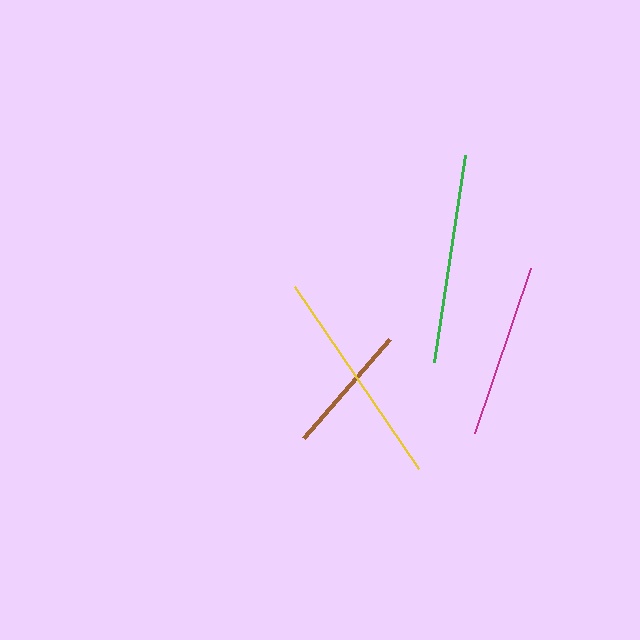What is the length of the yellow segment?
The yellow segment is approximately 220 pixels long.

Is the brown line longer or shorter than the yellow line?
The yellow line is longer than the brown line.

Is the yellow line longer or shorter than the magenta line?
The yellow line is longer than the magenta line.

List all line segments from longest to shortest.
From longest to shortest: yellow, green, magenta, brown.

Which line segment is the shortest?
The brown line is the shortest at approximately 131 pixels.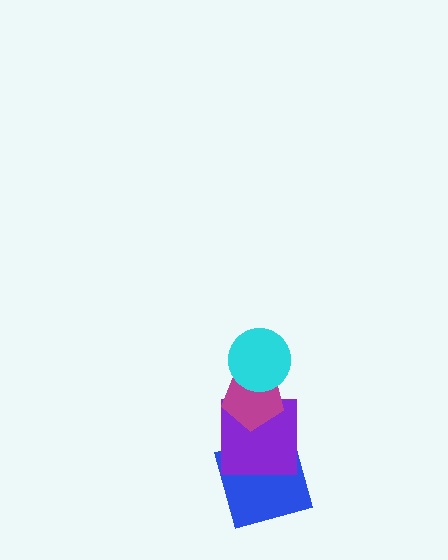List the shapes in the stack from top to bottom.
From top to bottom: the cyan circle, the magenta pentagon, the purple square, the blue square.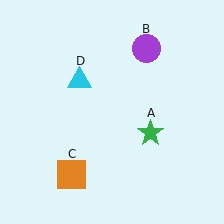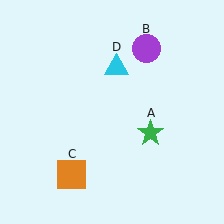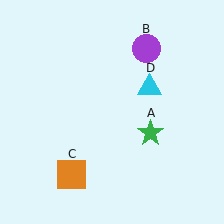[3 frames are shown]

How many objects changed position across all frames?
1 object changed position: cyan triangle (object D).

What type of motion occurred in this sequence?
The cyan triangle (object D) rotated clockwise around the center of the scene.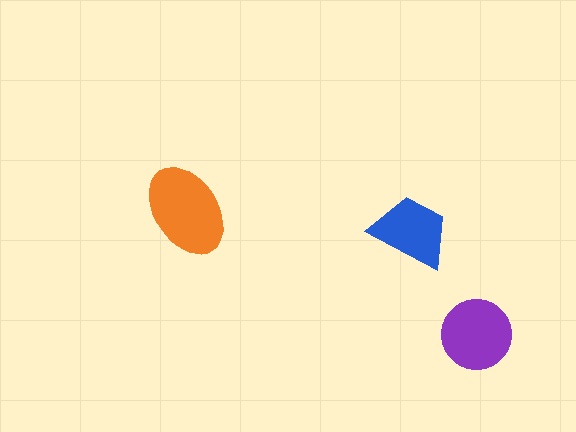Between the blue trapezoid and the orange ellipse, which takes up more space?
The orange ellipse.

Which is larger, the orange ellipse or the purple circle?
The orange ellipse.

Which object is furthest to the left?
The orange ellipse is leftmost.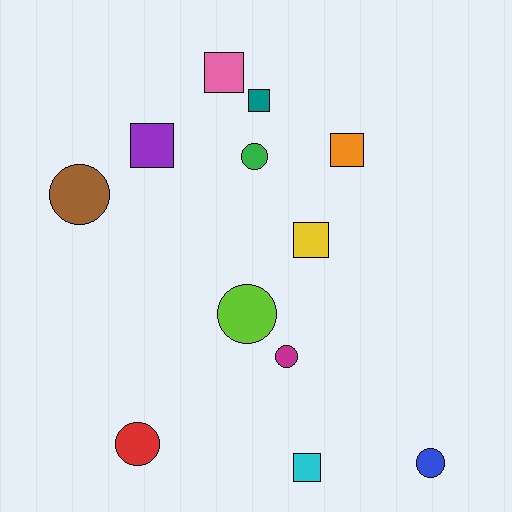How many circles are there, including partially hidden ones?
There are 6 circles.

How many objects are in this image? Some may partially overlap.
There are 12 objects.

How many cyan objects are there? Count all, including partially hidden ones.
There is 1 cyan object.